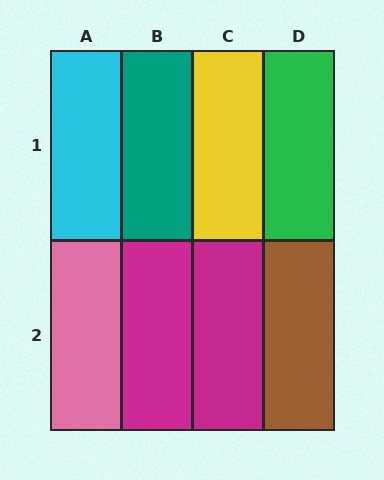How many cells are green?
1 cell is green.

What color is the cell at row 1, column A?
Cyan.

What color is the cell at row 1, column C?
Yellow.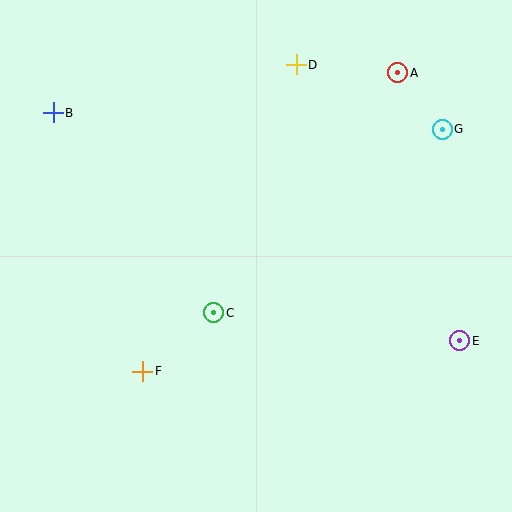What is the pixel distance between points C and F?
The distance between C and F is 92 pixels.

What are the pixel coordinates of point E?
Point E is at (460, 341).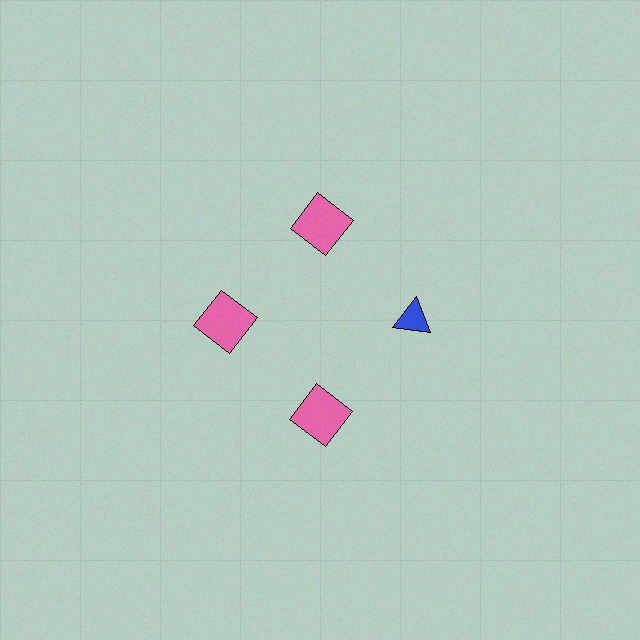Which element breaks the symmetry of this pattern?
The blue triangle at roughly the 3 o'clock position breaks the symmetry. All other shapes are pink squares.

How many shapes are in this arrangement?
There are 4 shapes arranged in a ring pattern.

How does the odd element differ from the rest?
It differs in both color (blue instead of pink) and shape (triangle instead of square).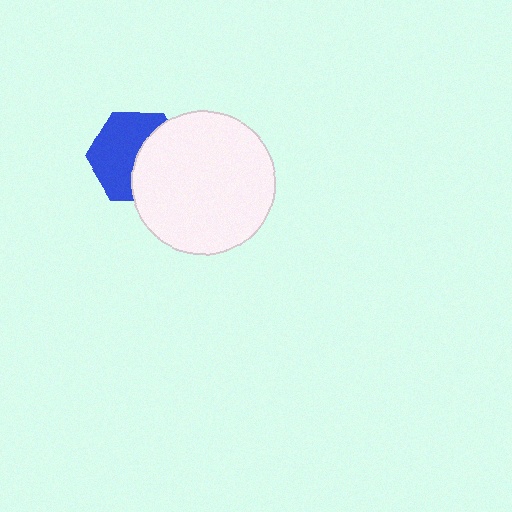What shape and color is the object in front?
The object in front is a white circle.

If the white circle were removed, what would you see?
You would see the complete blue hexagon.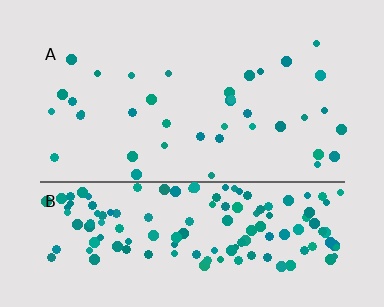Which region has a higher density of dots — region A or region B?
B (the bottom).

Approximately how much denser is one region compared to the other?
Approximately 4.2× — region B over region A.